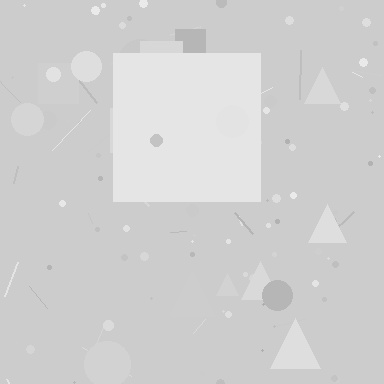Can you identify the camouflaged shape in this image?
The camouflaged shape is a square.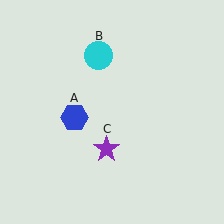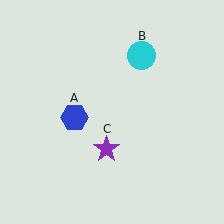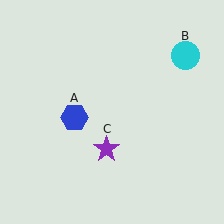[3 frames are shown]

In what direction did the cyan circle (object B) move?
The cyan circle (object B) moved right.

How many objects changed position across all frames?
1 object changed position: cyan circle (object B).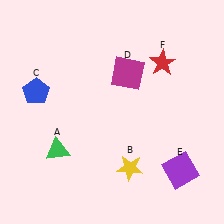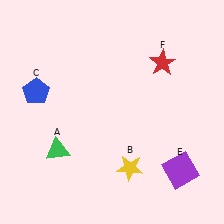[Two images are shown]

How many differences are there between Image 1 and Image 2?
There is 1 difference between the two images.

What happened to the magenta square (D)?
The magenta square (D) was removed in Image 2. It was in the top-right area of Image 1.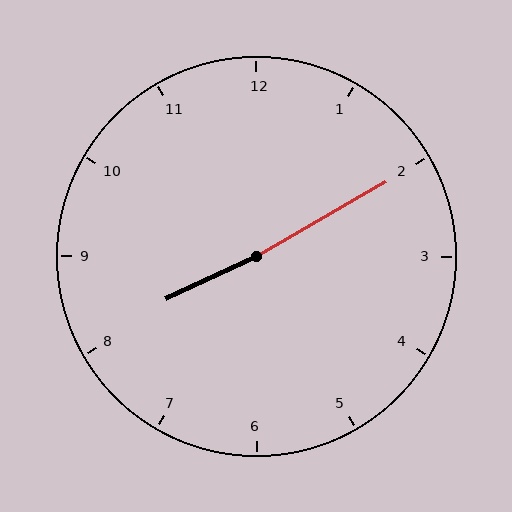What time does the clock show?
8:10.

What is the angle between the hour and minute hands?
Approximately 175 degrees.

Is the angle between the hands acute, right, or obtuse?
It is obtuse.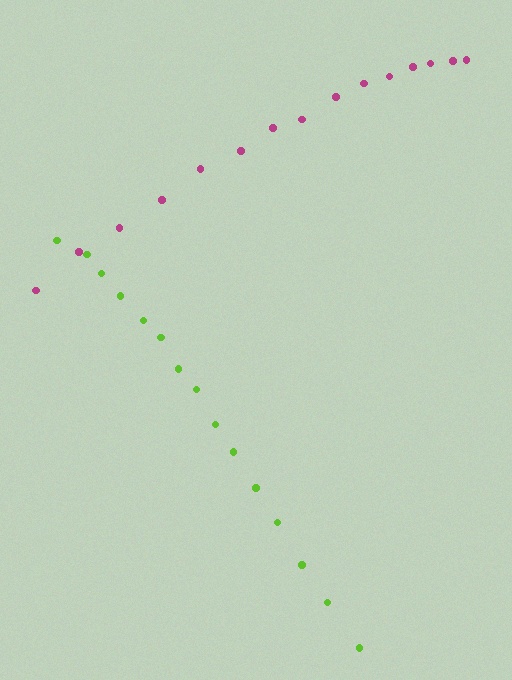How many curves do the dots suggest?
There are 2 distinct paths.